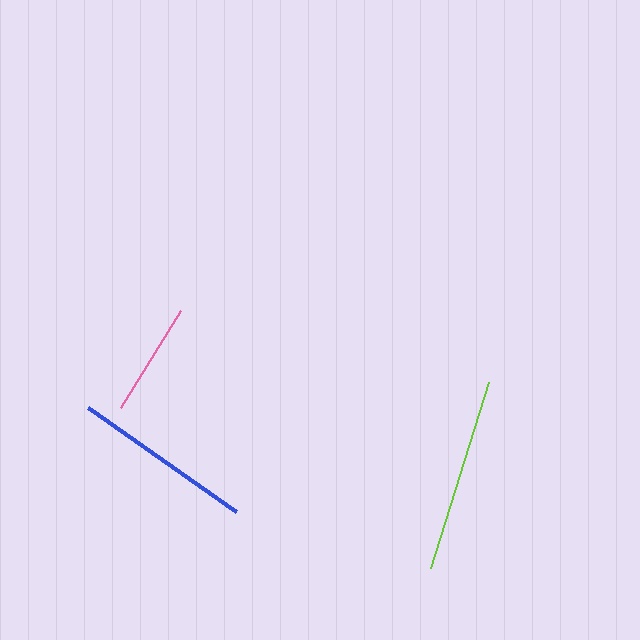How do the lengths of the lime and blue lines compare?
The lime and blue lines are approximately the same length.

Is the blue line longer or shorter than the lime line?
The lime line is longer than the blue line.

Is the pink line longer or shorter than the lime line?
The lime line is longer than the pink line.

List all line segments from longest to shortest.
From longest to shortest: lime, blue, pink.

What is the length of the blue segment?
The blue segment is approximately 181 pixels long.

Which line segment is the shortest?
The pink line is the shortest at approximately 114 pixels.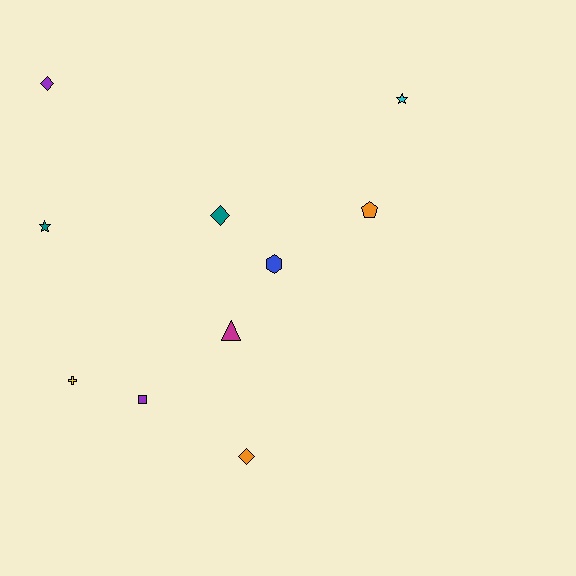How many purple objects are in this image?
There are 2 purple objects.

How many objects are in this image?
There are 10 objects.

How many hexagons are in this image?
There is 1 hexagon.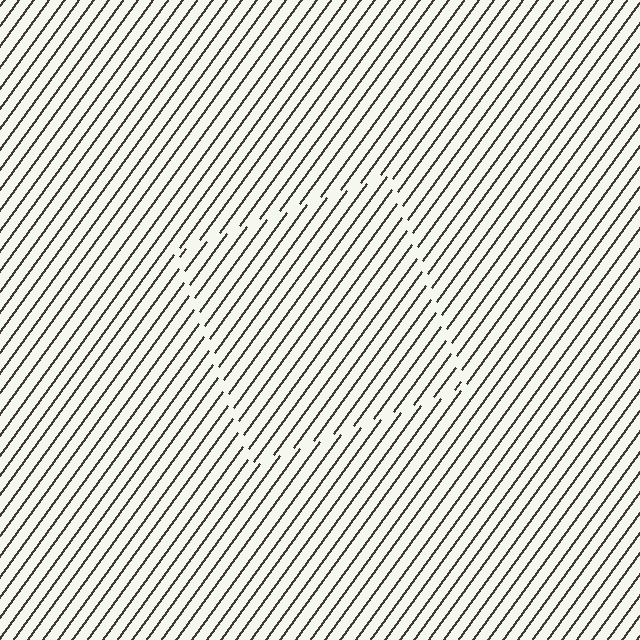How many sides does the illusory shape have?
4 sides — the line-ends trace a square.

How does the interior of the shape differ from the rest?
The interior of the shape contains the same grating, shifted by half a period — the contour is defined by the phase discontinuity where line-ends from the inner and outer gratings abut.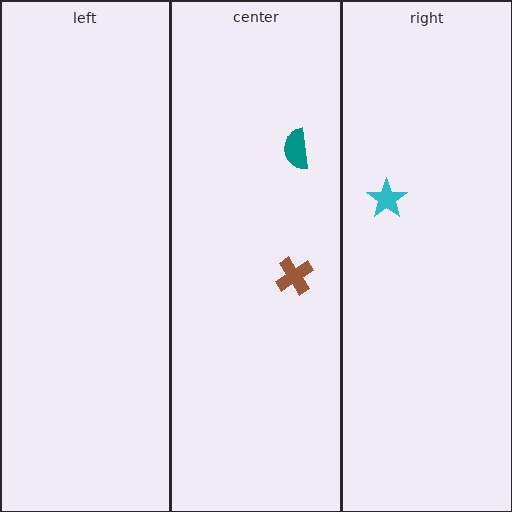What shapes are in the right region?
The cyan star.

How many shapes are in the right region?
1.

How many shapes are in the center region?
2.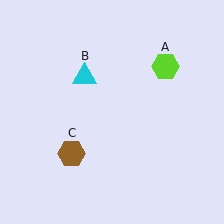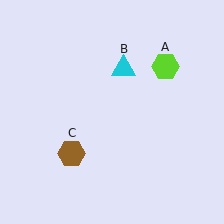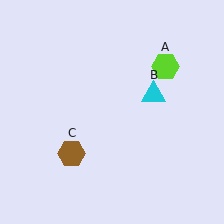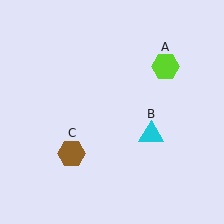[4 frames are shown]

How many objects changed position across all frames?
1 object changed position: cyan triangle (object B).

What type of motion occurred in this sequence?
The cyan triangle (object B) rotated clockwise around the center of the scene.